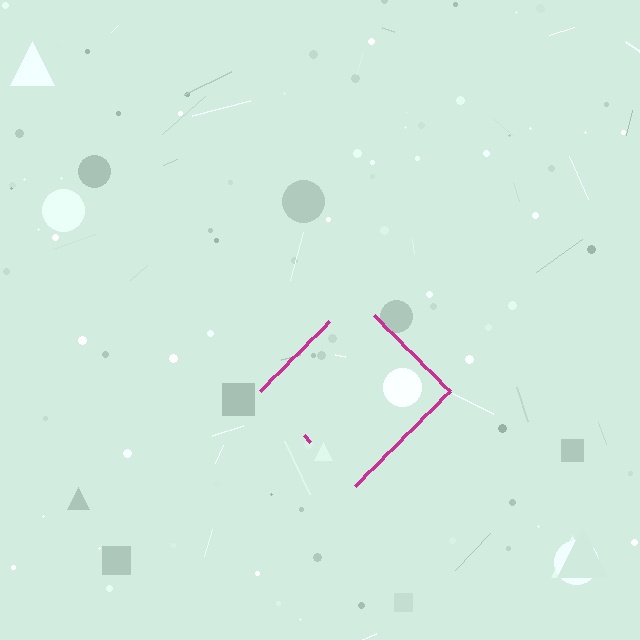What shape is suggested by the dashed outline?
The dashed outline suggests a diamond.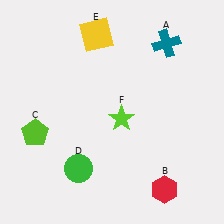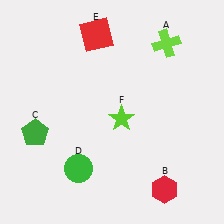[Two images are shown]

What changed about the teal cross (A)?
In Image 1, A is teal. In Image 2, it changed to lime.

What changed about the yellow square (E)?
In Image 1, E is yellow. In Image 2, it changed to red.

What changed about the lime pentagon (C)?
In Image 1, C is lime. In Image 2, it changed to green.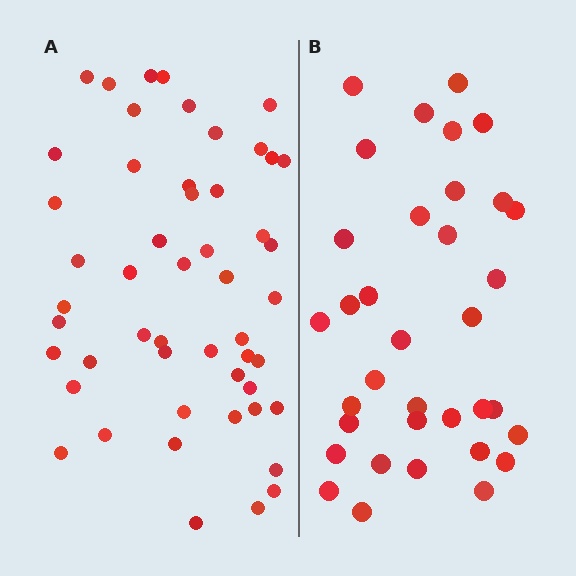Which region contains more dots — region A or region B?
Region A (the left region) has more dots.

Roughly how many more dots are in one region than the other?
Region A has approximately 15 more dots than region B.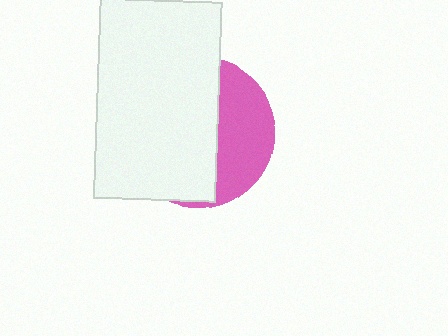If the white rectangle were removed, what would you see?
You would see the complete pink circle.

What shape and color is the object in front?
The object in front is a white rectangle.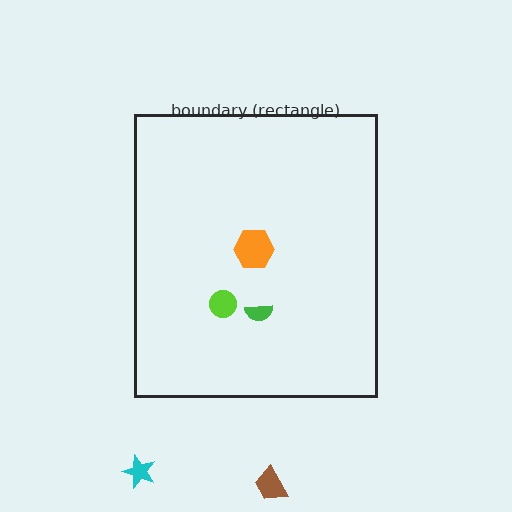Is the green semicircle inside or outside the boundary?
Inside.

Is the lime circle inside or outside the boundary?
Inside.